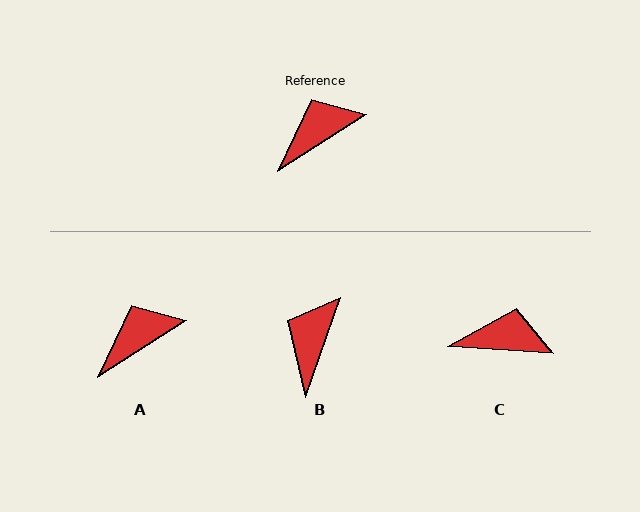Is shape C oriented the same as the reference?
No, it is off by about 36 degrees.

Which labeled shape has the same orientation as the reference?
A.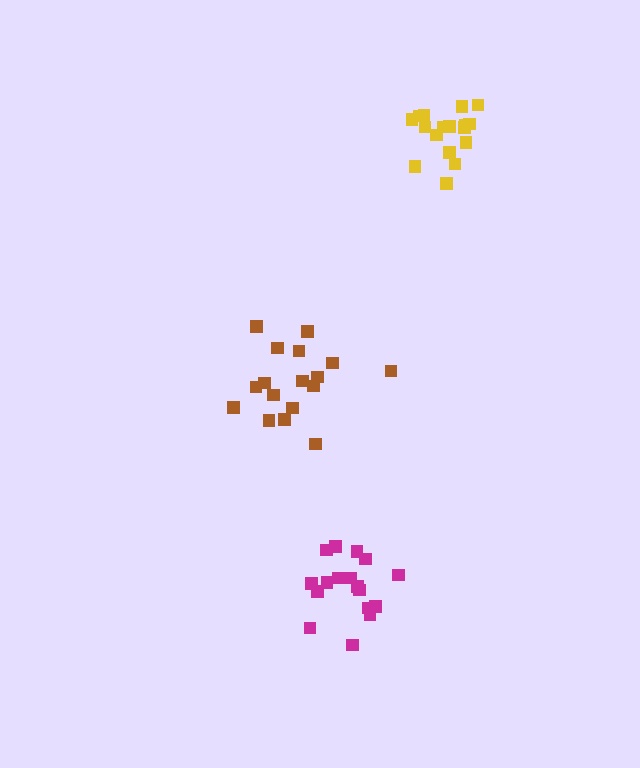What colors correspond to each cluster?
The clusters are colored: brown, magenta, yellow.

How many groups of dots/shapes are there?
There are 3 groups.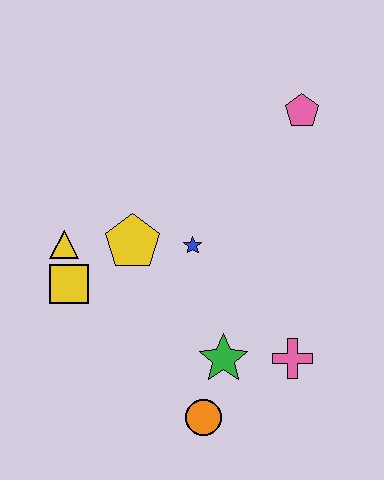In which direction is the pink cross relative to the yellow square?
The pink cross is to the right of the yellow square.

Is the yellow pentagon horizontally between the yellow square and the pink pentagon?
Yes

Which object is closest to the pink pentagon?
The blue star is closest to the pink pentagon.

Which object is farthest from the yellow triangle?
The pink pentagon is farthest from the yellow triangle.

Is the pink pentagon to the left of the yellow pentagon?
No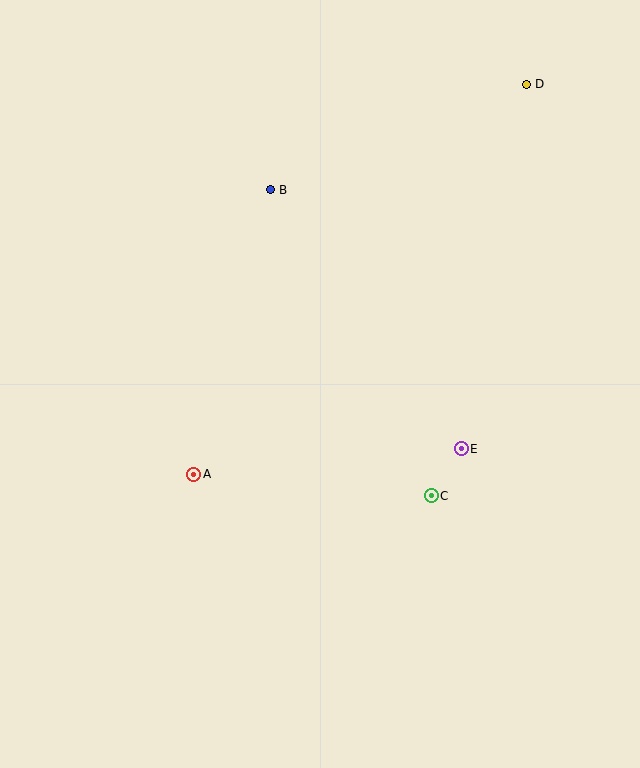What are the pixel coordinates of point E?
Point E is at (461, 449).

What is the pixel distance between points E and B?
The distance between E and B is 322 pixels.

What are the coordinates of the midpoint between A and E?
The midpoint between A and E is at (327, 461).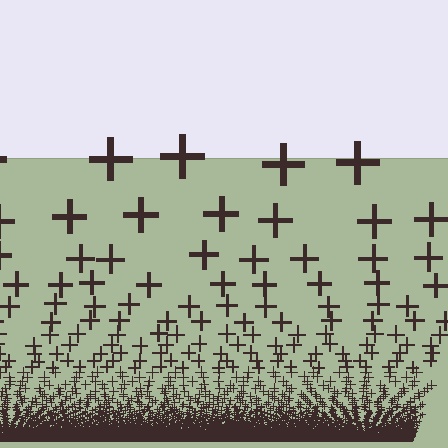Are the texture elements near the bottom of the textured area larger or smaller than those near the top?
Smaller. The gradient is inverted — elements near the bottom are smaller and denser.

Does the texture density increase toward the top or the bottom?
Density increases toward the bottom.